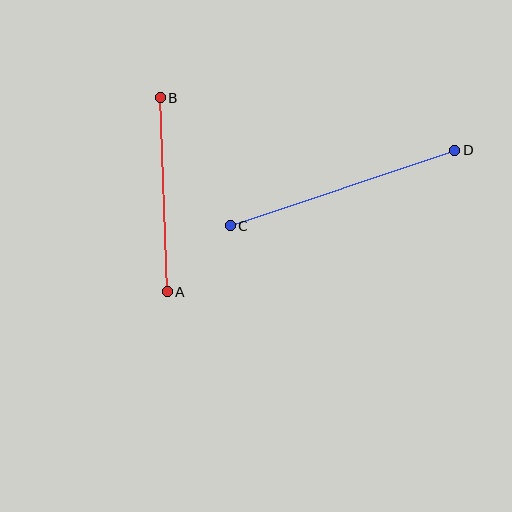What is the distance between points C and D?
The distance is approximately 237 pixels.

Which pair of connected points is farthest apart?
Points C and D are farthest apart.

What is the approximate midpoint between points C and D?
The midpoint is at approximately (343, 188) pixels.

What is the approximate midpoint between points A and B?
The midpoint is at approximately (164, 195) pixels.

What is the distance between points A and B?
The distance is approximately 194 pixels.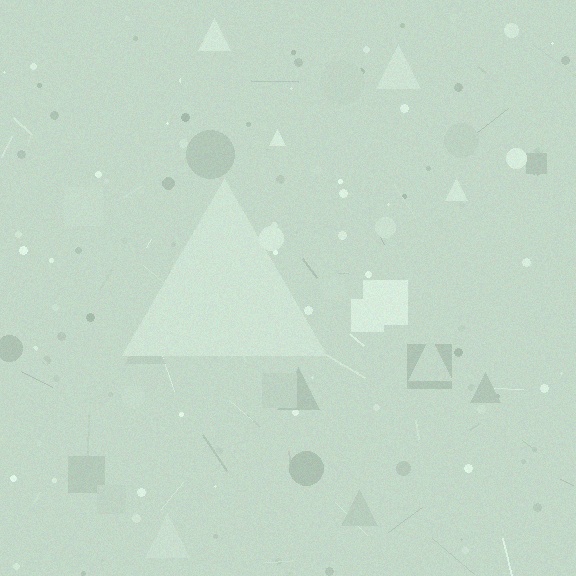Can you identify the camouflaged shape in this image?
The camouflaged shape is a triangle.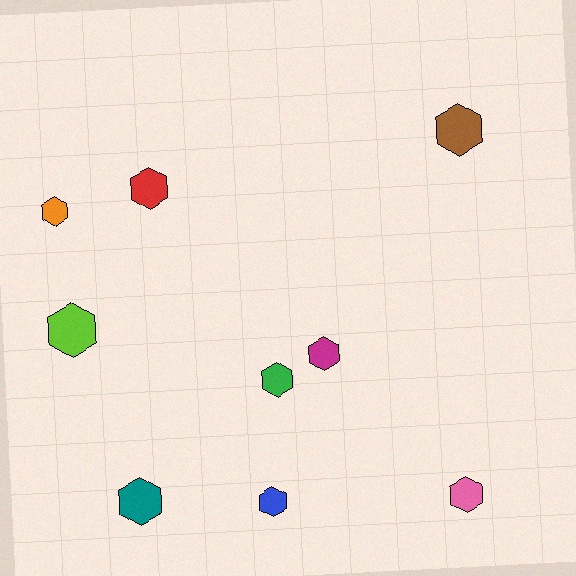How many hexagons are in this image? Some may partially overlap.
There are 9 hexagons.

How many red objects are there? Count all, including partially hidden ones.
There is 1 red object.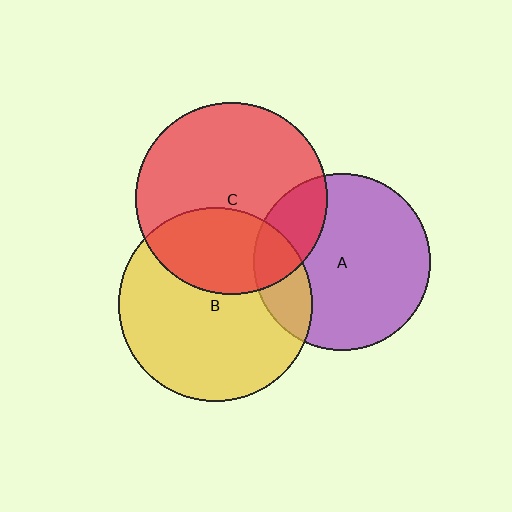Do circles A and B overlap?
Yes.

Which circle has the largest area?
Circle B (yellow).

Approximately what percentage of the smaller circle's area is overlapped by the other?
Approximately 20%.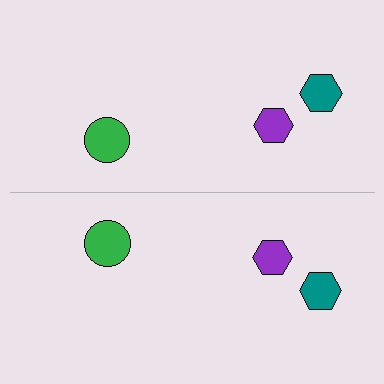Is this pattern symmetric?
Yes, this pattern has bilateral (reflection) symmetry.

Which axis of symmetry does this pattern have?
The pattern has a horizontal axis of symmetry running through the center of the image.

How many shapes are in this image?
There are 6 shapes in this image.